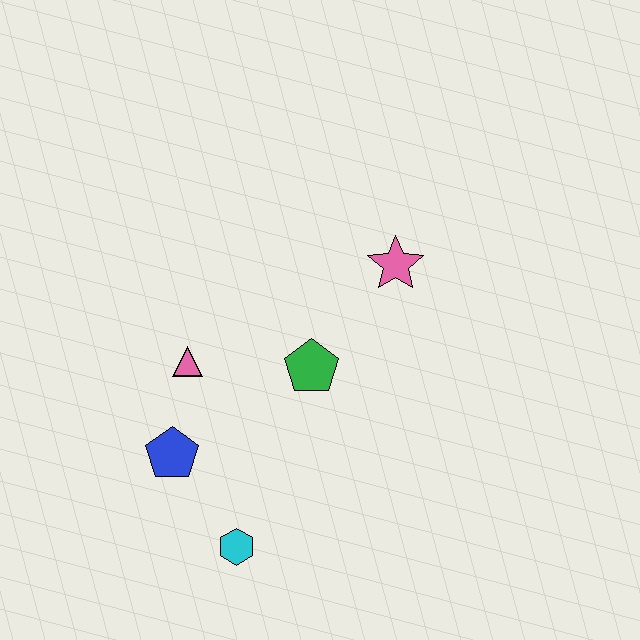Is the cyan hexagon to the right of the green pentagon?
No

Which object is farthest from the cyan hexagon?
The pink star is farthest from the cyan hexagon.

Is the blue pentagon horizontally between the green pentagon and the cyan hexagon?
No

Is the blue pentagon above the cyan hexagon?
Yes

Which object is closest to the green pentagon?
The pink triangle is closest to the green pentagon.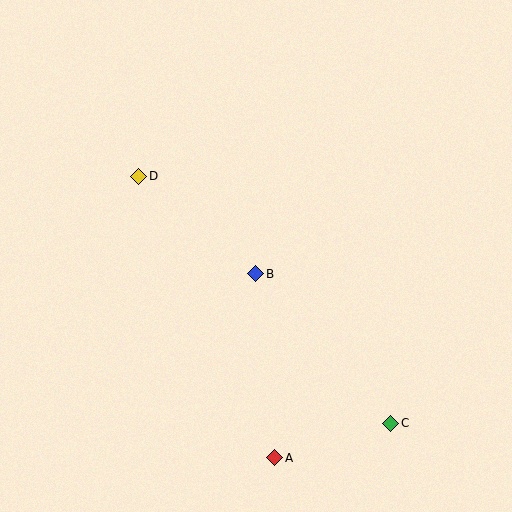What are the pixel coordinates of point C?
Point C is at (391, 423).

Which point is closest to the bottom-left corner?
Point A is closest to the bottom-left corner.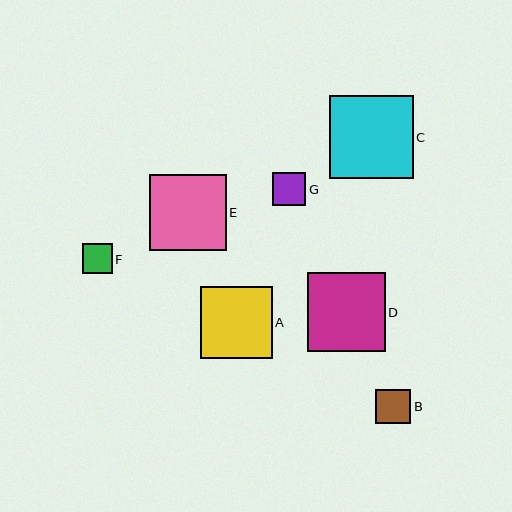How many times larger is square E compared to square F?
Square E is approximately 2.6 times the size of square F.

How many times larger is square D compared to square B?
Square D is approximately 2.2 times the size of square B.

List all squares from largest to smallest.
From largest to smallest: C, D, E, A, B, G, F.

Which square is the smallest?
Square F is the smallest with a size of approximately 30 pixels.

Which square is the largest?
Square C is the largest with a size of approximately 84 pixels.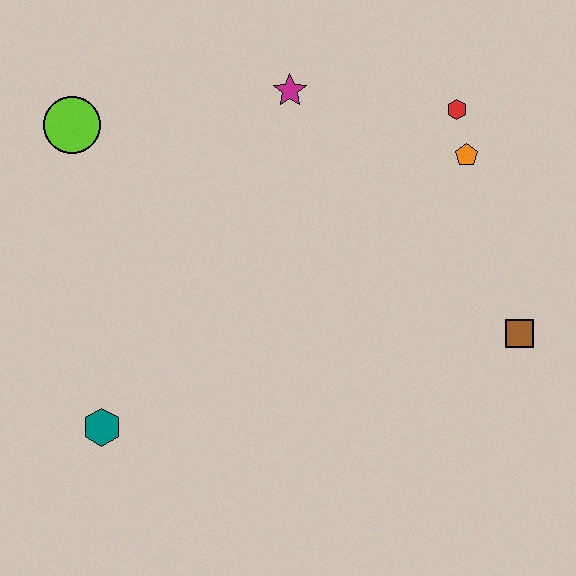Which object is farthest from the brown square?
The lime circle is farthest from the brown square.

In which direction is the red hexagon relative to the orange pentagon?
The red hexagon is above the orange pentagon.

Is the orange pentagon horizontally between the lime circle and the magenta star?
No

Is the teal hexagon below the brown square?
Yes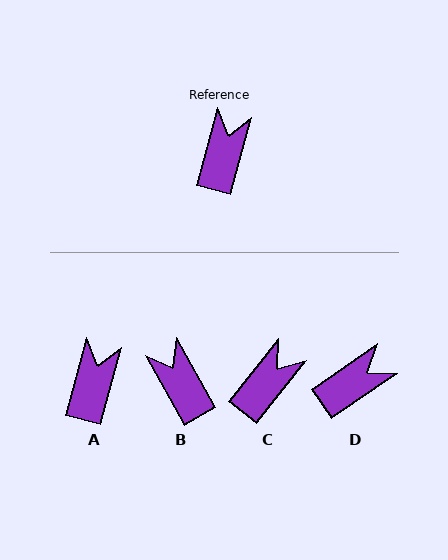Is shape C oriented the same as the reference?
No, it is off by about 23 degrees.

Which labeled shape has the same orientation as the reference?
A.